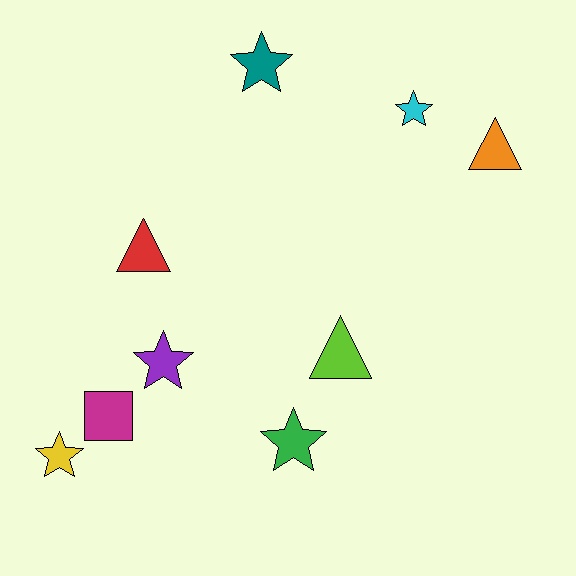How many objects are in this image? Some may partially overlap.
There are 9 objects.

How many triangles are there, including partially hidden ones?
There are 3 triangles.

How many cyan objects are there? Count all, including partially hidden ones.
There is 1 cyan object.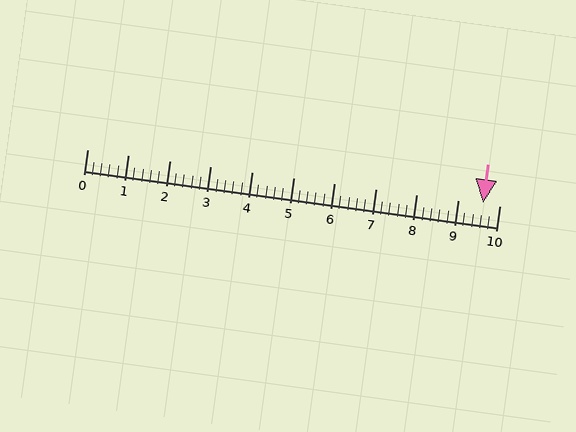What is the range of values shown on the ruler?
The ruler shows values from 0 to 10.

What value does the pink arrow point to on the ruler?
The pink arrow points to approximately 9.6.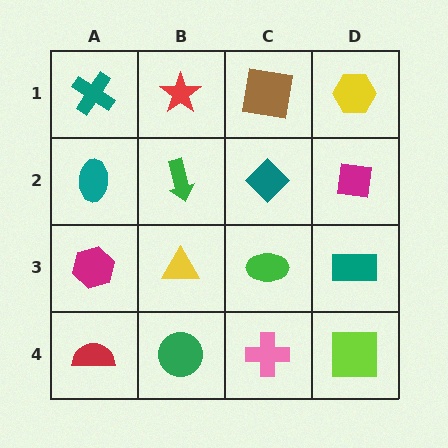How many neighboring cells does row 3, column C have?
4.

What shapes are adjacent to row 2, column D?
A yellow hexagon (row 1, column D), a teal rectangle (row 3, column D), a teal diamond (row 2, column C).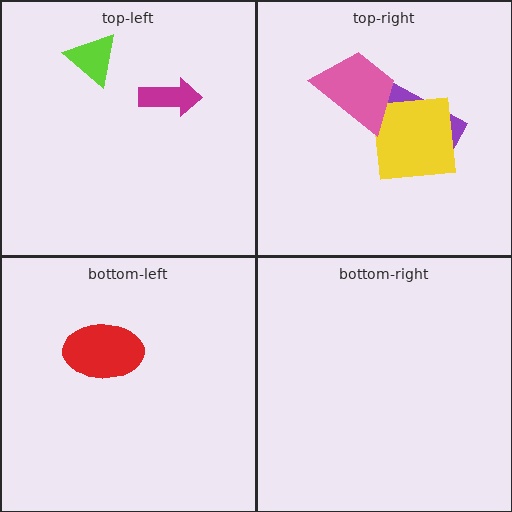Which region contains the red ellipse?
The bottom-left region.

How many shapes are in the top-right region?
3.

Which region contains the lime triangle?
The top-left region.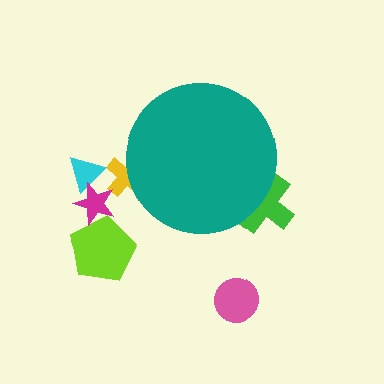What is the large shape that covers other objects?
A teal circle.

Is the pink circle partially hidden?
No, the pink circle is fully visible.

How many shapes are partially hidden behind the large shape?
2 shapes are partially hidden.